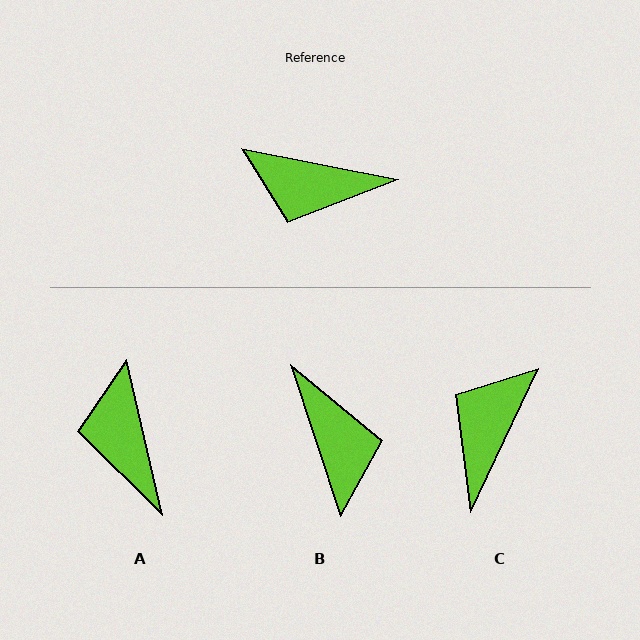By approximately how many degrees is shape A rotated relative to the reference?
Approximately 66 degrees clockwise.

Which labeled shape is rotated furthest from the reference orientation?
B, about 120 degrees away.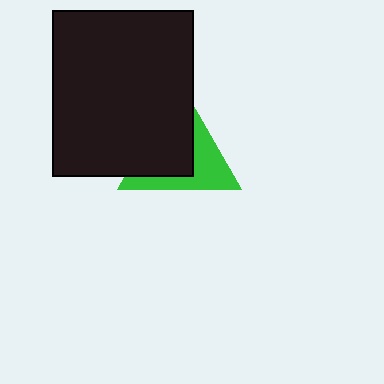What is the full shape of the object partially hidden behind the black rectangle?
The partially hidden object is a green triangle.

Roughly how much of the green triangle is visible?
A small part of it is visible (roughly 43%).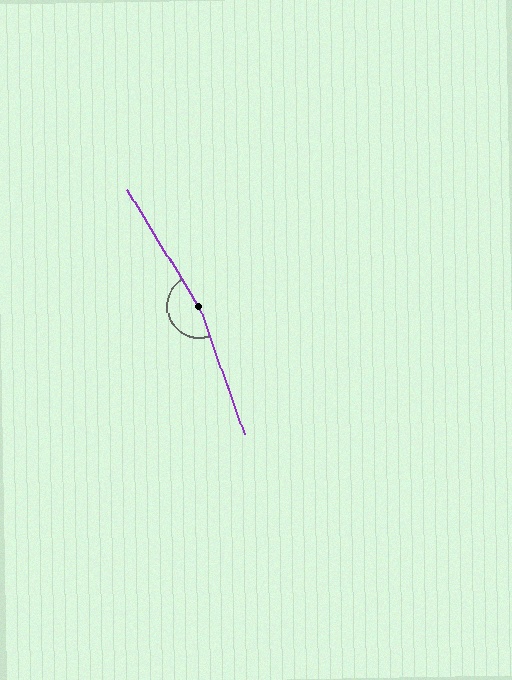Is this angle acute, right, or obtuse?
It is obtuse.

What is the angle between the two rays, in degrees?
Approximately 168 degrees.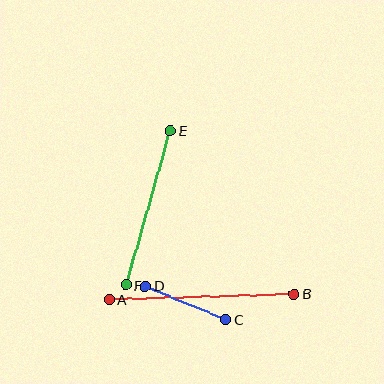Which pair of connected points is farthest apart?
Points A and B are farthest apart.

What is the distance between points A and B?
The distance is approximately 185 pixels.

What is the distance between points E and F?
The distance is approximately 161 pixels.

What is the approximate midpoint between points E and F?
The midpoint is at approximately (148, 208) pixels.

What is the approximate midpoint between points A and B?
The midpoint is at approximately (202, 297) pixels.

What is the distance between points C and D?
The distance is approximately 87 pixels.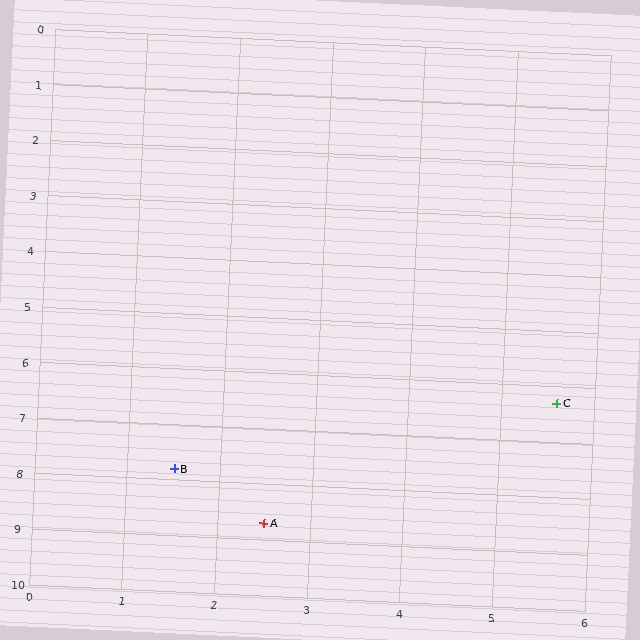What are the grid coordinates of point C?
Point C is at approximately (5.6, 6.3).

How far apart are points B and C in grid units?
Points B and C are about 4.4 grid units apart.